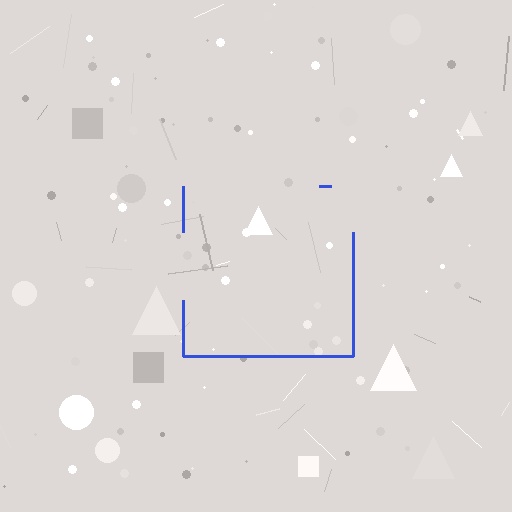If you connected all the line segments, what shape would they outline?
They would outline a square.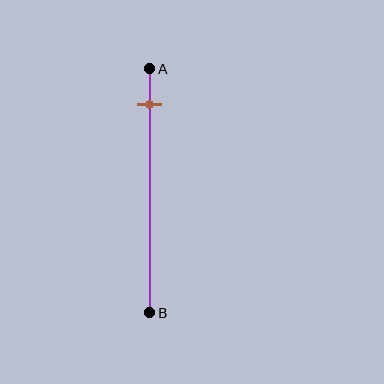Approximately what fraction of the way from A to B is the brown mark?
The brown mark is approximately 15% of the way from A to B.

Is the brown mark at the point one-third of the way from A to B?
No, the mark is at about 15% from A, not at the 33% one-third point.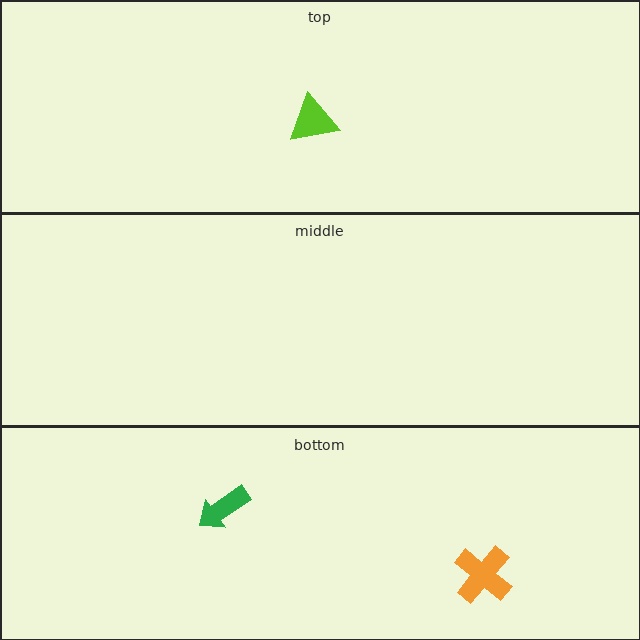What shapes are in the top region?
The lime triangle.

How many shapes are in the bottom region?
2.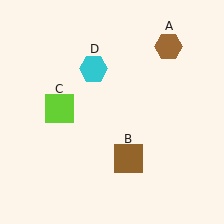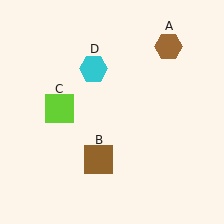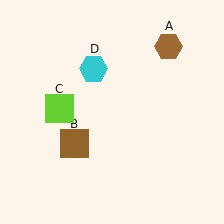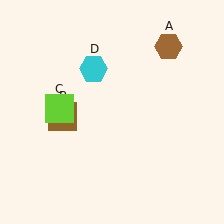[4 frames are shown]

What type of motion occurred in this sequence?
The brown square (object B) rotated clockwise around the center of the scene.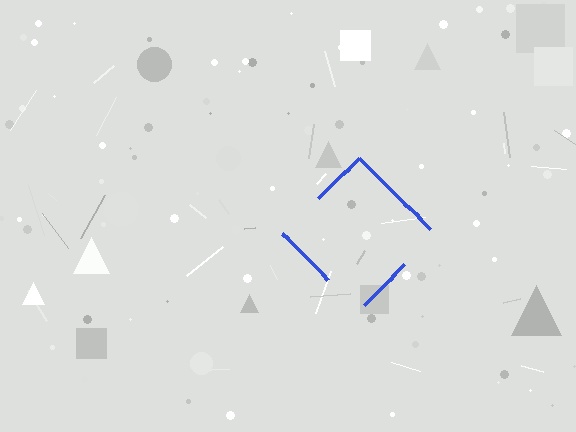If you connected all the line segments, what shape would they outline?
They would outline a diamond.